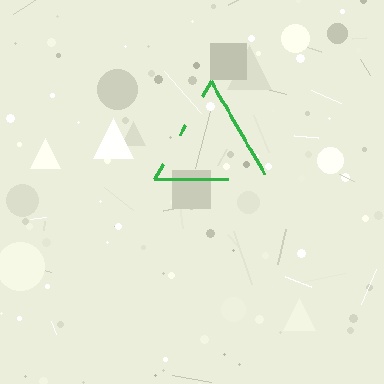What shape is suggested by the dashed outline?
The dashed outline suggests a triangle.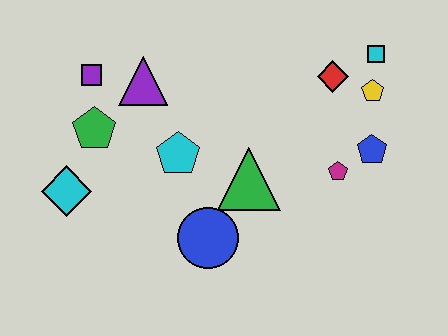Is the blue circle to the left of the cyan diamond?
No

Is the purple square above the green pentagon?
Yes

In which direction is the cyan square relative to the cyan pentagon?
The cyan square is to the right of the cyan pentagon.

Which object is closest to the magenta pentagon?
The blue pentagon is closest to the magenta pentagon.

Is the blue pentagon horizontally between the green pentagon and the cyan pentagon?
No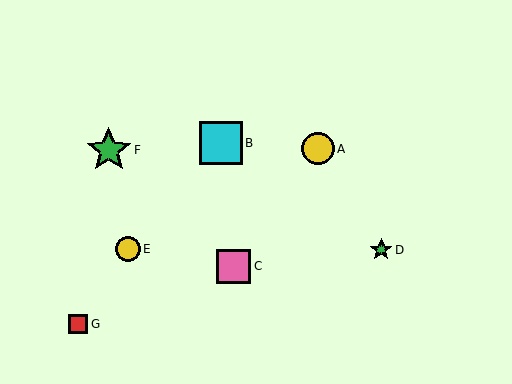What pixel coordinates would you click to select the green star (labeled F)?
Click at (109, 150) to select the green star F.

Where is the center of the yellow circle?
The center of the yellow circle is at (318, 149).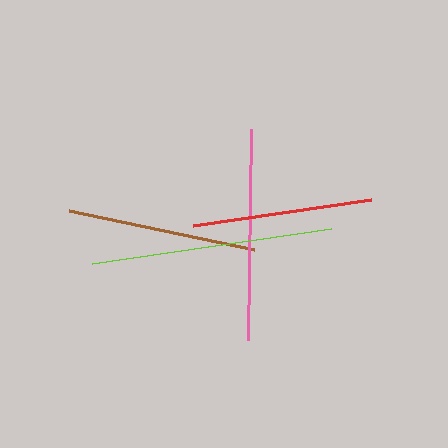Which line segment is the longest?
The lime line is the longest at approximately 242 pixels.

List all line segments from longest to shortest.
From longest to shortest: lime, pink, brown, red.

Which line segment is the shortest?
The red line is the shortest at approximately 180 pixels.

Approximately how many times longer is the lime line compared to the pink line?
The lime line is approximately 1.1 times the length of the pink line.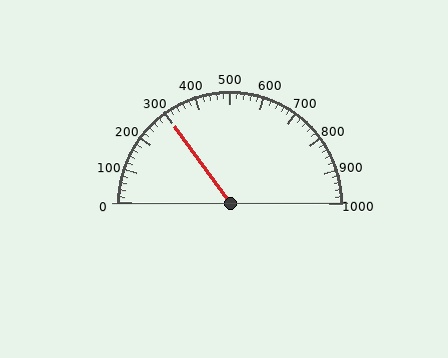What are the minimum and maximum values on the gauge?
The gauge ranges from 0 to 1000.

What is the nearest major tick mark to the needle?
The nearest major tick mark is 300.